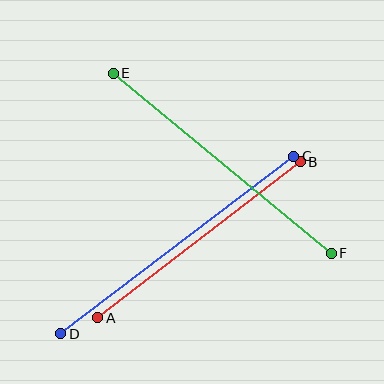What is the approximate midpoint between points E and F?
The midpoint is at approximately (222, 163) pixels.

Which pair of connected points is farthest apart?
Points C and D are farthest apart.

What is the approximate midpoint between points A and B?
The midpoint is at approximately (199, 240) pixels.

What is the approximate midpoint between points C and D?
The midpoint is at approximately (177, 245) pixels.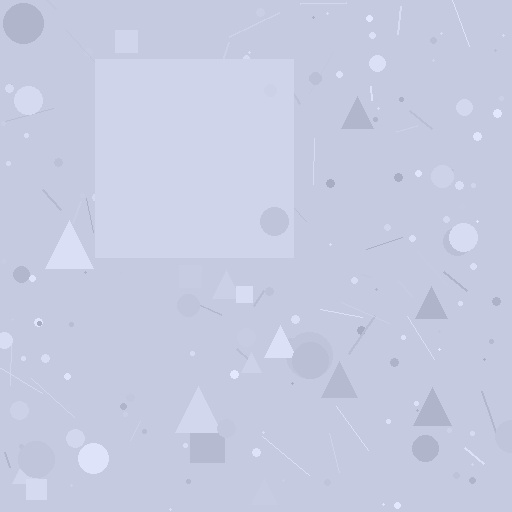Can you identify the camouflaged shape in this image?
The camouflaged shape is a square.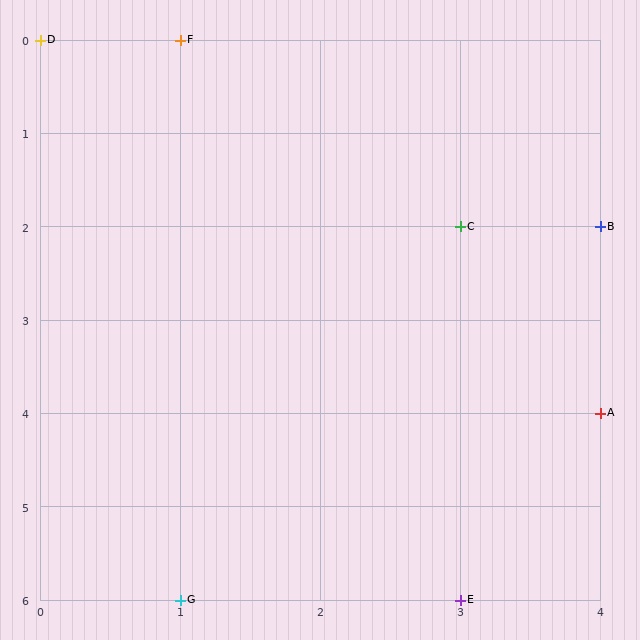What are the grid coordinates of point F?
Point F is at grid coordinates (1, 0).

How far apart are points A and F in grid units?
Points A and F are 3 columns and 4 rows apart (about 5.0 grid units diagonally).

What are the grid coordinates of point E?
Point E is at grid coordinates (3, 6).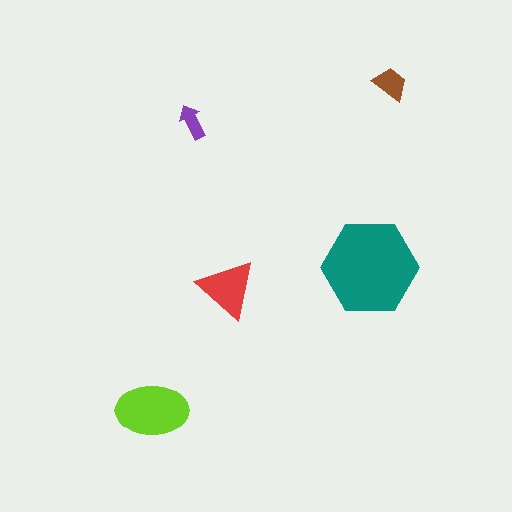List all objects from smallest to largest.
The purple arrow, the brown trapezoid, the red triangle, the lime ellipse, the teal hexagon.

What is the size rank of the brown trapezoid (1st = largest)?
4th.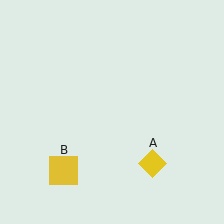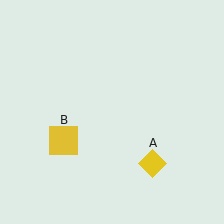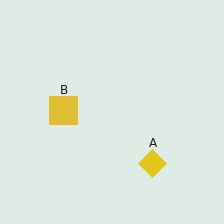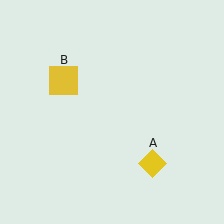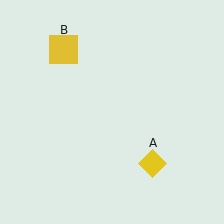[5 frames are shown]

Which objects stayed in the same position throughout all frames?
Yellow diamond (object A) remained stationary.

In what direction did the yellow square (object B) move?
The yellow square (object B) moved up.